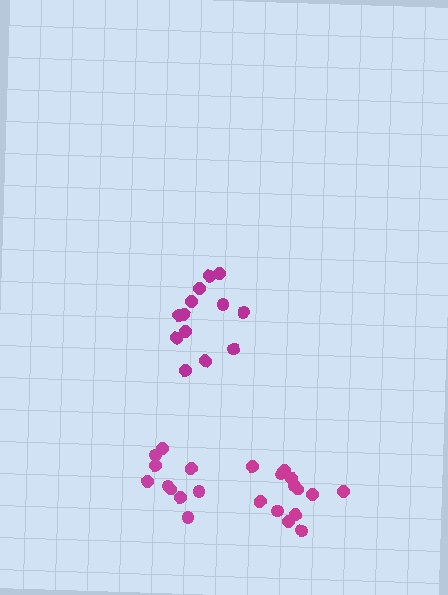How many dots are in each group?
Group 1: 13 dots, Group 2: 10 dots, Group 3: 13 dots (36 total).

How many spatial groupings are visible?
There are 3 spatial groupings.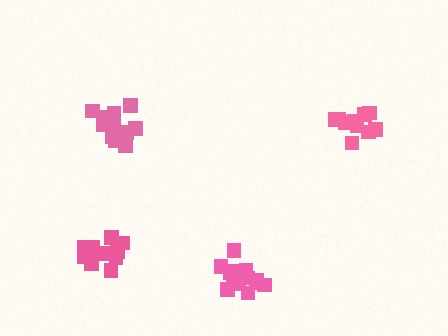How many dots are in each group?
Group 1: 11 dots, Group 2: 10 dots, Group 3: 12 dots, Group 4: 13 dots (46 total).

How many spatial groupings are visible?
There are 4 spatial groupings.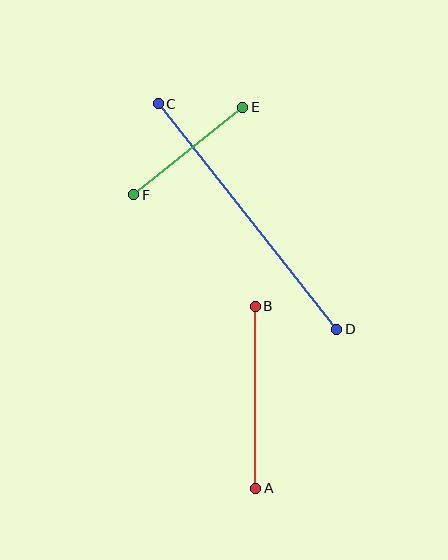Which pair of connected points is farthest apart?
Points C and D are farthest apart.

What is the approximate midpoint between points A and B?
The midpoint is at approximately (255, 397) pixels.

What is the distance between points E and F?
The distance is approximately 140 pixels.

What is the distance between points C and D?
The distance is approximately 288 pixels.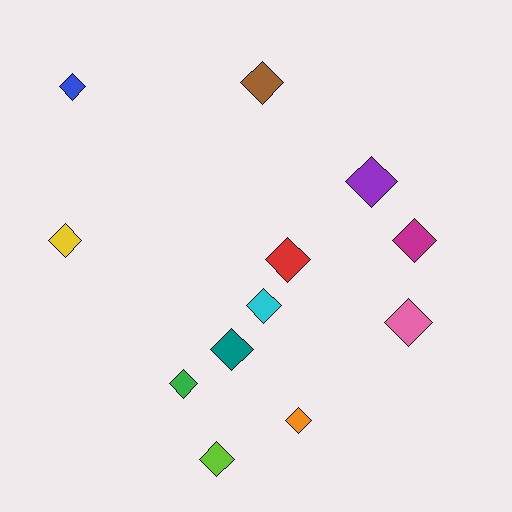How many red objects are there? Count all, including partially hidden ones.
There is 1 red object.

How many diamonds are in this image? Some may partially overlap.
There are 12 diamonds.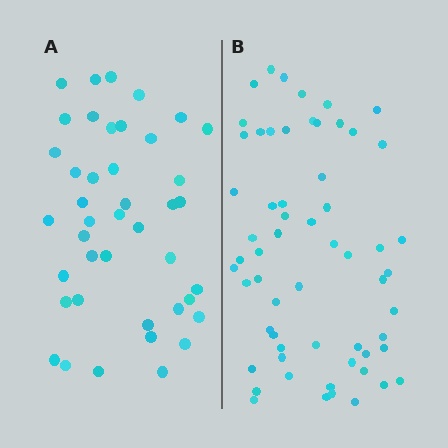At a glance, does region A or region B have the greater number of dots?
Region B (the right region) has more dots.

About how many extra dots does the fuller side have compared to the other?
Region B has approximately 20 more dots than region A.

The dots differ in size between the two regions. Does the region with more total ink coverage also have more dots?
No. Region A has more total ink coverage because its dots are larger, but region B actually contains more individual dots. Total area can be misleading — the number of items is what matters here.